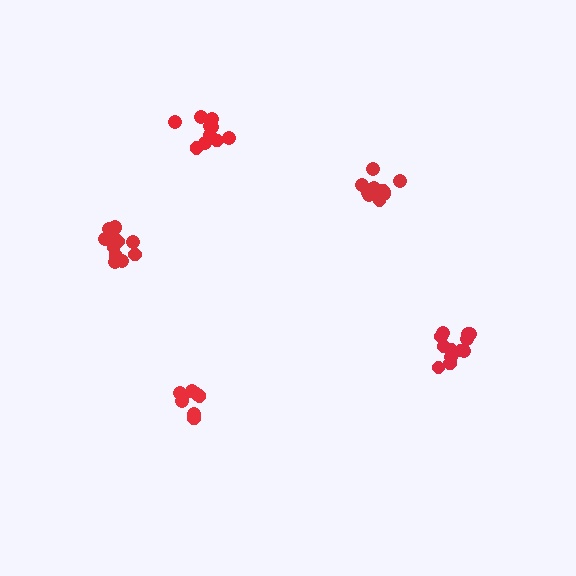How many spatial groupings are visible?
There are 5 spatial groupings.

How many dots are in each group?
Group 1: 11 dots, Group 2: 12 dots, Group 3: 8 dots, Group 4: 10 dots, Group 5: 12 dots (53 total).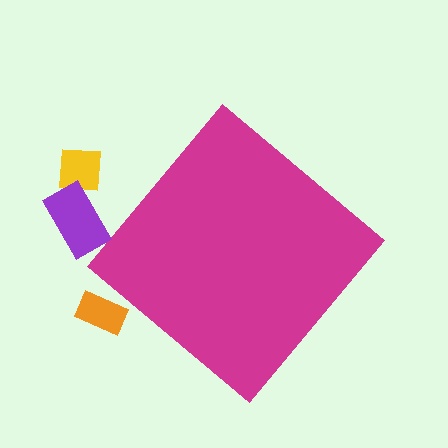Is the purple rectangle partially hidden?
No, the purple rectangle is fully visible.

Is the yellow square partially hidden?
No, the yellow square is fully visible.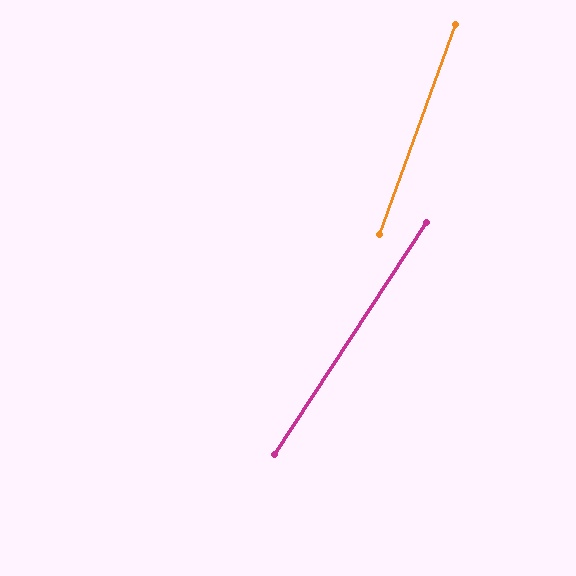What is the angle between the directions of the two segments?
Approximately 13 degrees.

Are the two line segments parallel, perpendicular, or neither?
Neither parallel nor perpendicular — they differ by about 13°.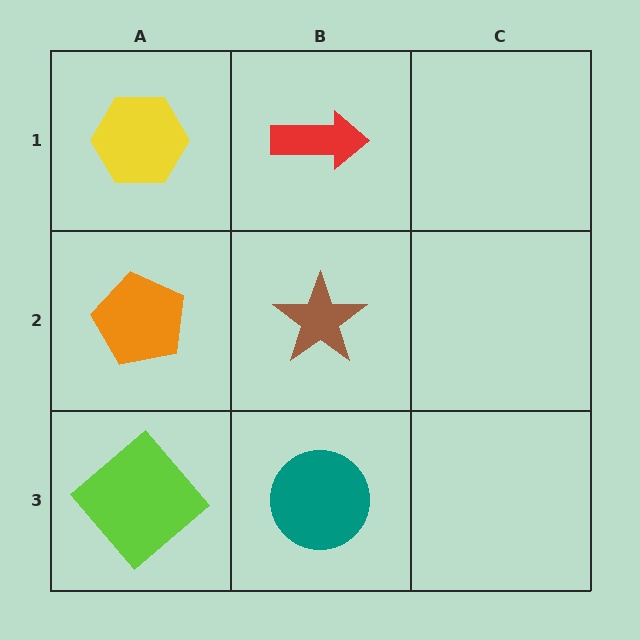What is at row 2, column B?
A brown star.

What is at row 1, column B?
A red arrow.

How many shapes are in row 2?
2 shapes.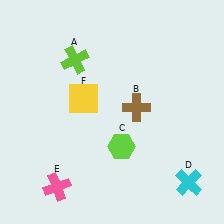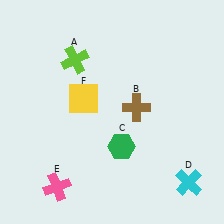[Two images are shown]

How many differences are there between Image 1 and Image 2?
There is 1 difference between the two images.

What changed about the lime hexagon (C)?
In Image 1, C is lime. In Image 2, it changed to green.